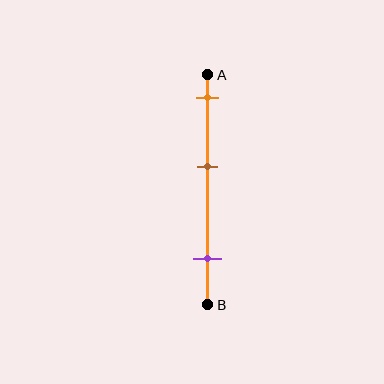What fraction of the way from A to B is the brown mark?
The brown mark is approximately 40% (0.4) of the way from A to B.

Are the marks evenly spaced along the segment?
Yes, the marks are approximately evenly spaced.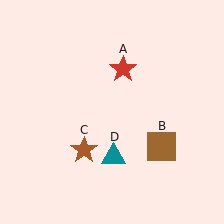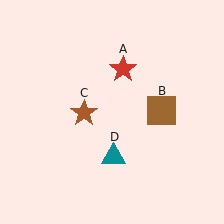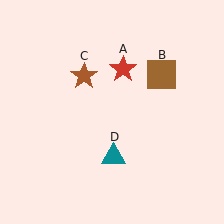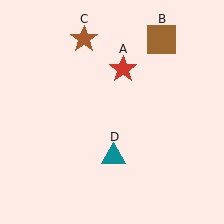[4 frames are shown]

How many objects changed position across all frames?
2 objects changed position: brown square (object B), brown star (object C).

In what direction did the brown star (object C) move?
The brown star (object C) moved up.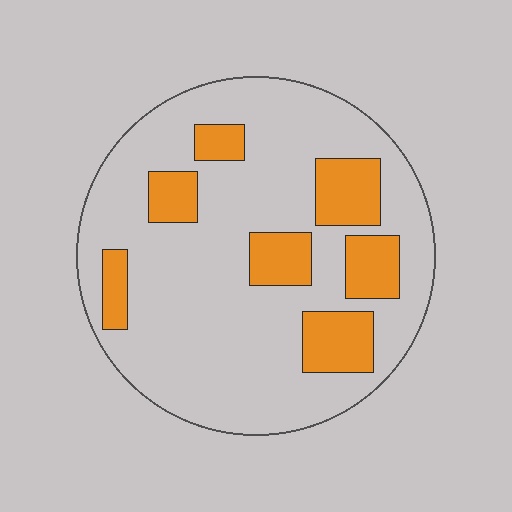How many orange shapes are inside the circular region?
7.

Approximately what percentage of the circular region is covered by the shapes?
Approximately 20%.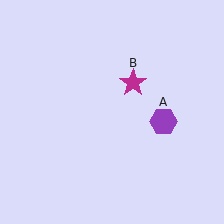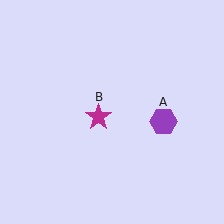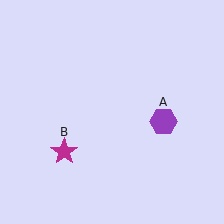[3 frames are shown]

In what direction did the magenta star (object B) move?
The magenta star (object B) moved down and to the left.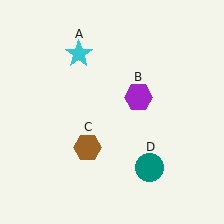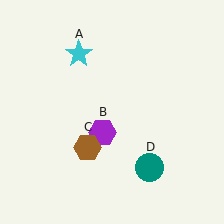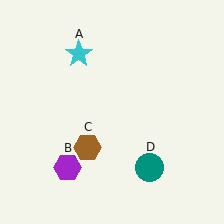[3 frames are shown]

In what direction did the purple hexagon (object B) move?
The purple hexagon (object B) moved down and to the left.